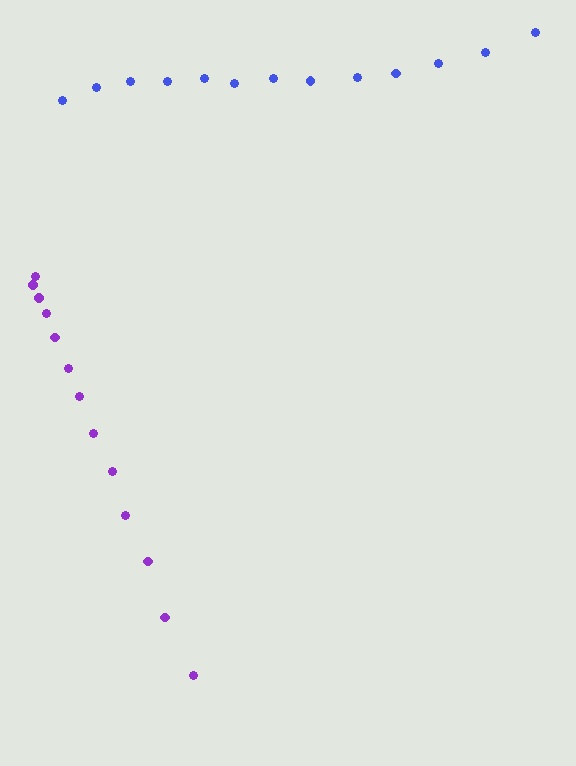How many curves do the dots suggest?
There are 2 distinct paths.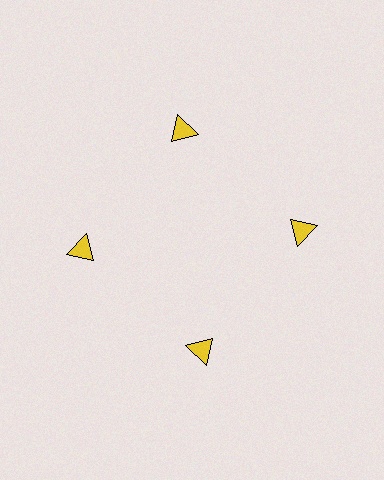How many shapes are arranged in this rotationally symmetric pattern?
There are 4 shapes, arranged in 4 groups of 1.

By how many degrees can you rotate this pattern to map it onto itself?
The pattern maps onto itself every 90 degrees of rotation.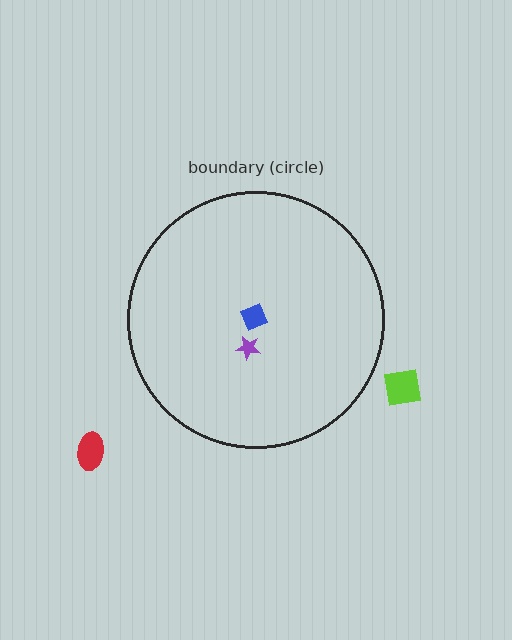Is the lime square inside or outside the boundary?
Outside.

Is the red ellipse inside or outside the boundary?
Outside.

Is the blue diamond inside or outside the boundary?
Inside.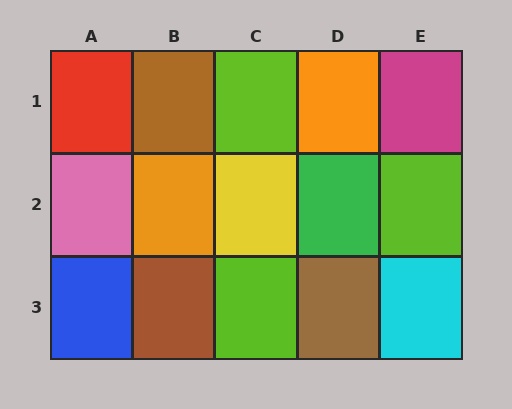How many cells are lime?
3 cells are lime.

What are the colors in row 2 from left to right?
Pink, orange, yellow, green, lime.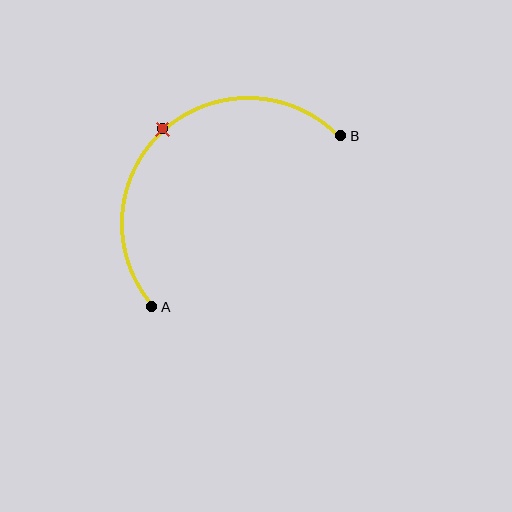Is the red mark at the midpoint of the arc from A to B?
Yes. The red mark lies on the arc at equal arc-length from both A and B — it is the arc midpoint.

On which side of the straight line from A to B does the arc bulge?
The arc bulges above and to the left of the straight line connecting A and B.